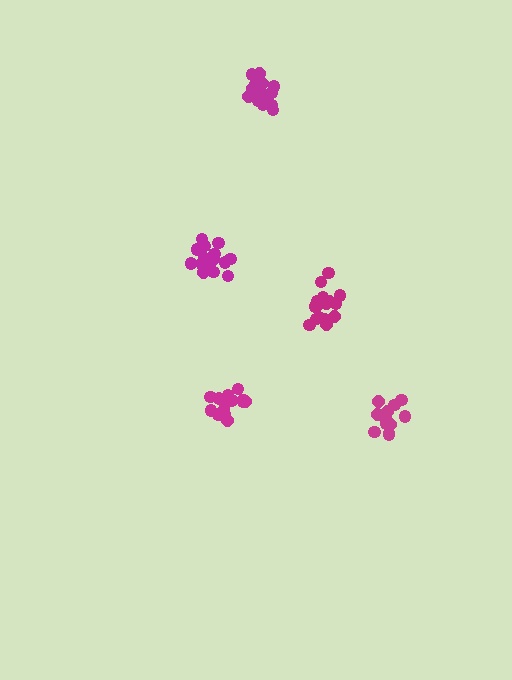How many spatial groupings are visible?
There are 5 spatial groupings.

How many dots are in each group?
Group 1: 17 dots, Group 2: 14 dots, Group 3: 13 dots, Group 4: 17 dots, Group 5: 16 dots (77 total).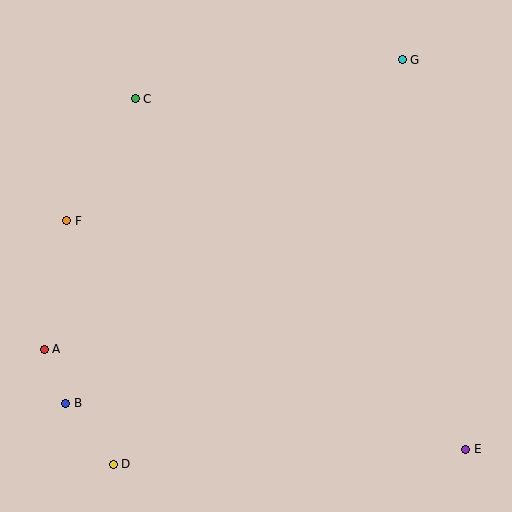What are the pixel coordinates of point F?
Point F is at (67, 221).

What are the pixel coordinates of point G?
Point G is at (402, 60).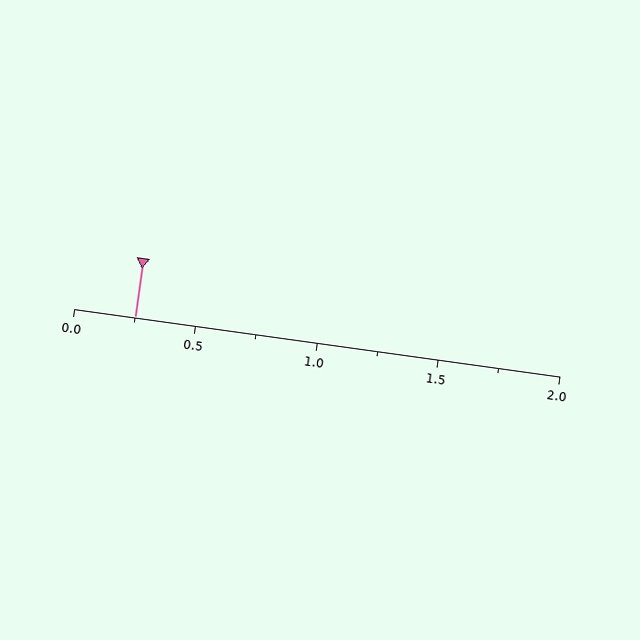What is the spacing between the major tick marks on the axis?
The major ticks are spaced 0.5 apart.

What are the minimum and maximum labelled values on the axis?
The axis runs from 0.0 to 2.0.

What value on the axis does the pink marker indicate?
The marker indicates approximately 0.25.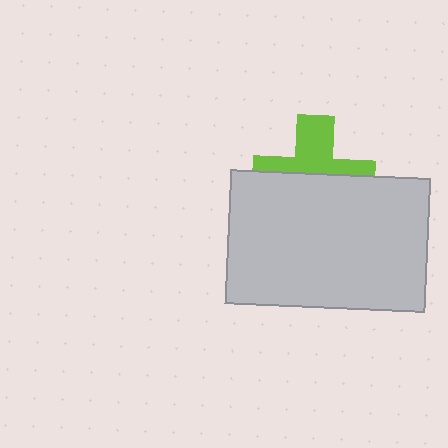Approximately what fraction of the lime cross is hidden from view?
Roughly 55% of the lime cross is hidden behind the light gray rectangle.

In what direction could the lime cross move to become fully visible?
The lime cross could move up. That would shift it out from behind the light gray rectangle entirely.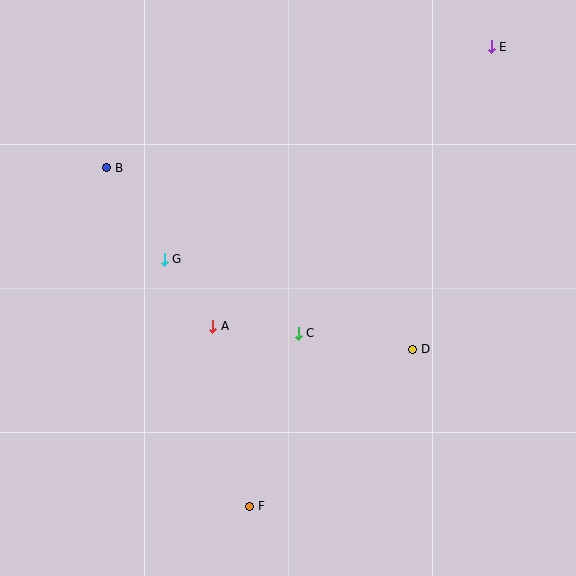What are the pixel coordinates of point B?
Point B is at (107, 168).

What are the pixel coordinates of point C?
Point C is at (298, 333).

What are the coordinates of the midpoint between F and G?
The midpoint between F and G is at (207, 383).